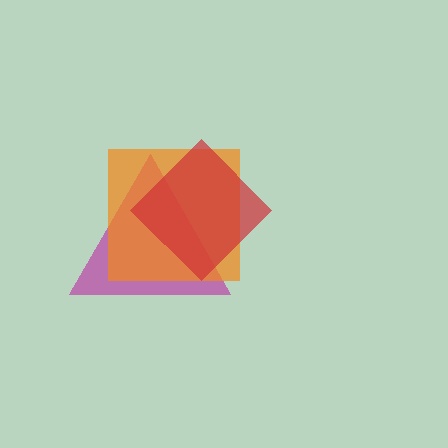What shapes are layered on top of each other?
The layered shapes are: a magenta triangle, an orange square, a red diamond.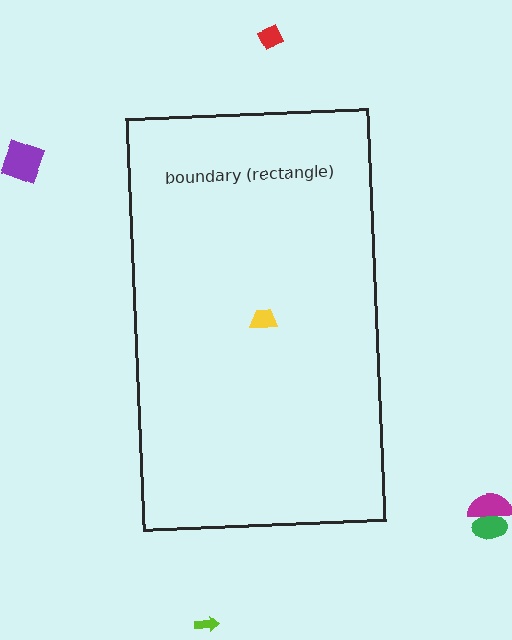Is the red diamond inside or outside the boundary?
Outside.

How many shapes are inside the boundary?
1 inside, 5 outside.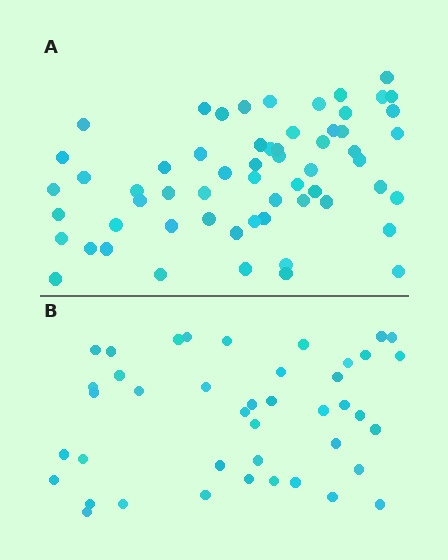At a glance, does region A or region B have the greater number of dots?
Region A (the top region) has more dots.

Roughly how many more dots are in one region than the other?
Region A has approximately 20 more dots than region B.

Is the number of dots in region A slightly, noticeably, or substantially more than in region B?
Region A has noticeably more, but not dramatically so. The ratio is roughly 1.4 to 1.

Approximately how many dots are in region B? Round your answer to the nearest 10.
About 40 dots. (The exact count is 42, which rounds to 40.)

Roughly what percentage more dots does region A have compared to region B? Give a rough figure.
About 45% more.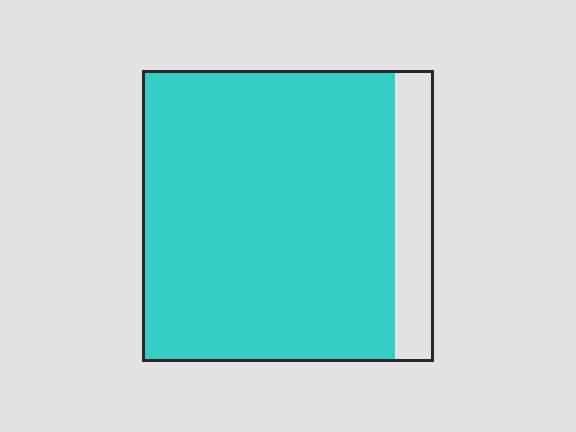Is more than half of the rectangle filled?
Yes.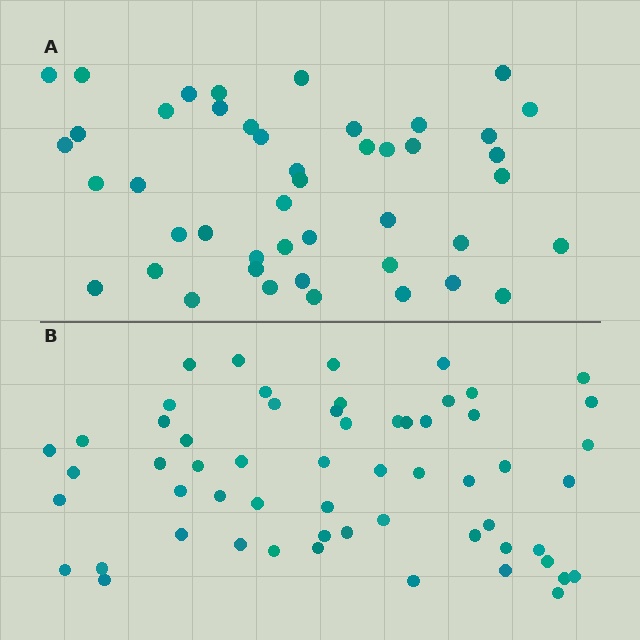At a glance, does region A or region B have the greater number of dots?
Region B (the bottom region) has more dots.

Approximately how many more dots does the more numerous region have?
Region B has approximately 15 more dots than region A.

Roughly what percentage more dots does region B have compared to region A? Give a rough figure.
About 30% more.